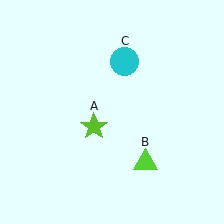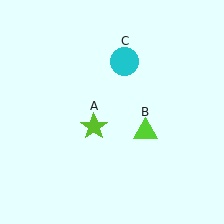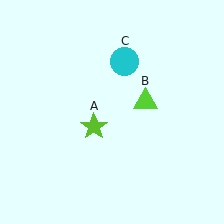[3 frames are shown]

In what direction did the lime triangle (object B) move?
The lime triangle (object B) moved up.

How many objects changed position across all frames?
1 object changed position: lime triangle (object B).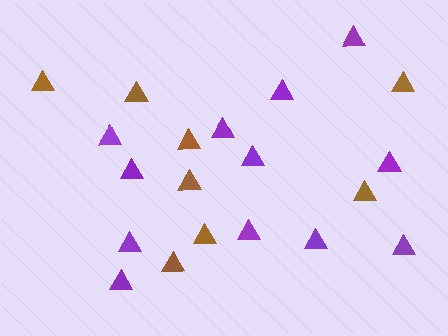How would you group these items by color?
There are 2 groups: one group of brown triangles (8) and one group of purple triangles (12).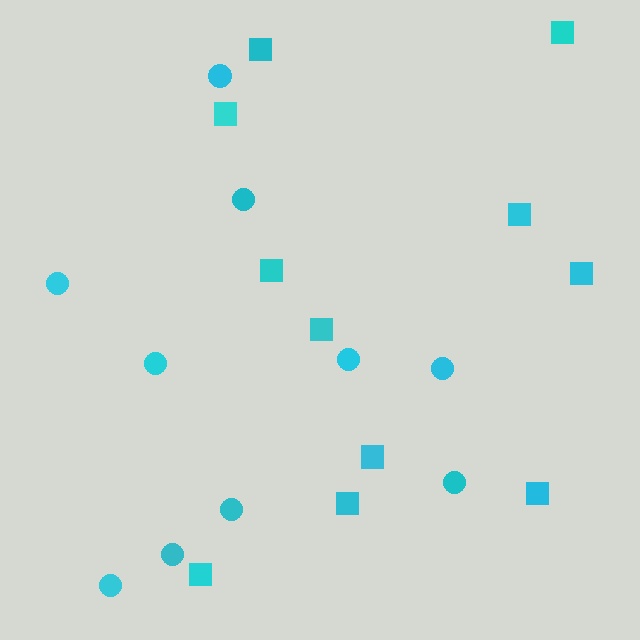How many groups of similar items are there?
There are 2 groups: one group of circles (10) and one group of squares (11).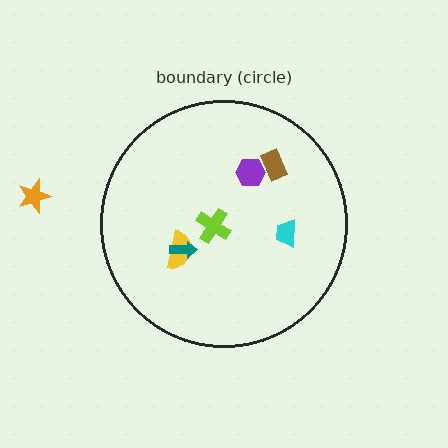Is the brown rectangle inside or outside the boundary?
Inside.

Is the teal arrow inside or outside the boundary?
Inside.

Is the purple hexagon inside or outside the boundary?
Inside.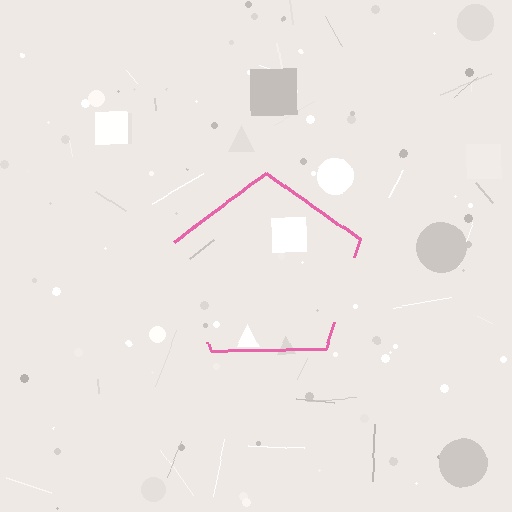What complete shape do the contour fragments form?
The contour fragments form a pentagon.